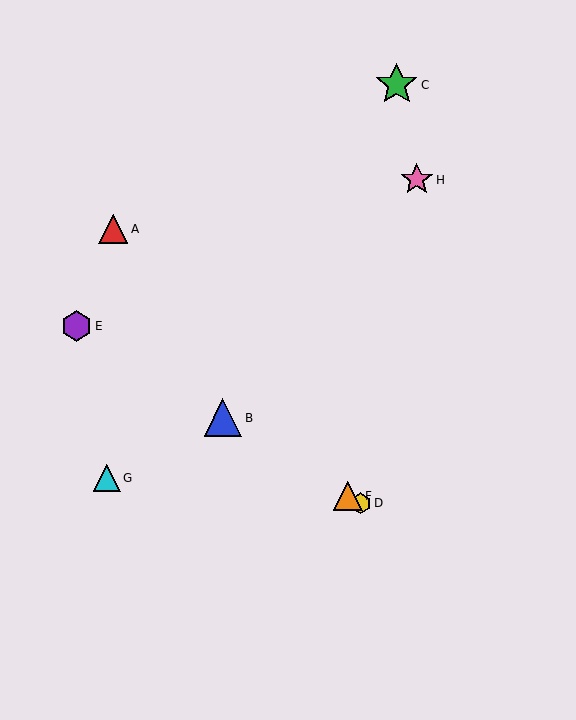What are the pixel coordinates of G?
Object G is at (107, 478).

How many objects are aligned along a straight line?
4 objects (B, D, E, F) are aligned along a straight line.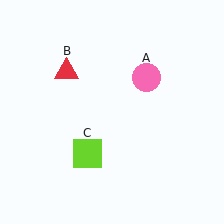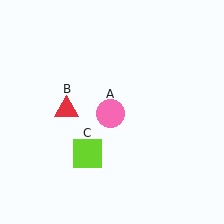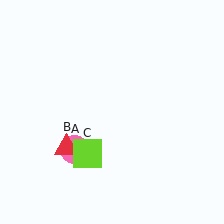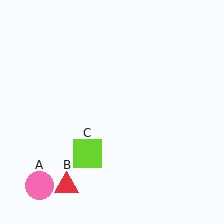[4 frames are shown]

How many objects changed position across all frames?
2 objects changed position: pink circle (object A), red triangle (object B).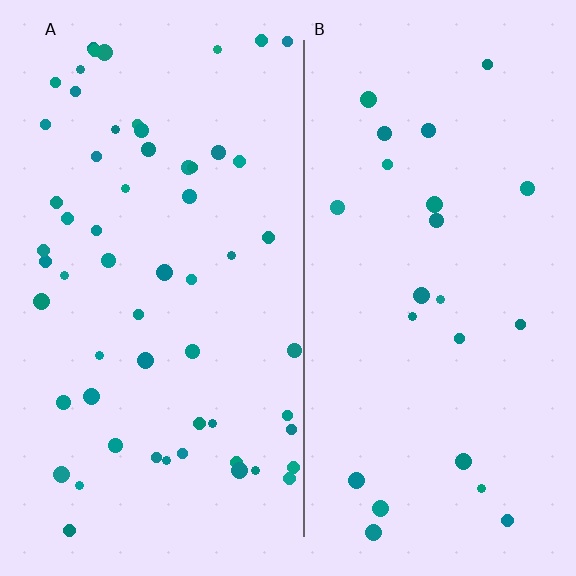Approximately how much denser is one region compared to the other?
Approximately 2.5× — region A over region B.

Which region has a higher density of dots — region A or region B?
A (the left).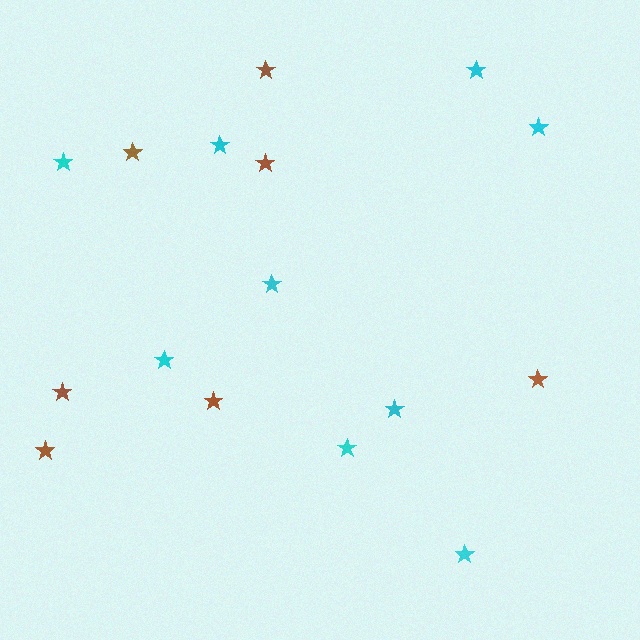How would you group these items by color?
There are 2 groups: one group of brown stars (7) and one group of cyan stars (9).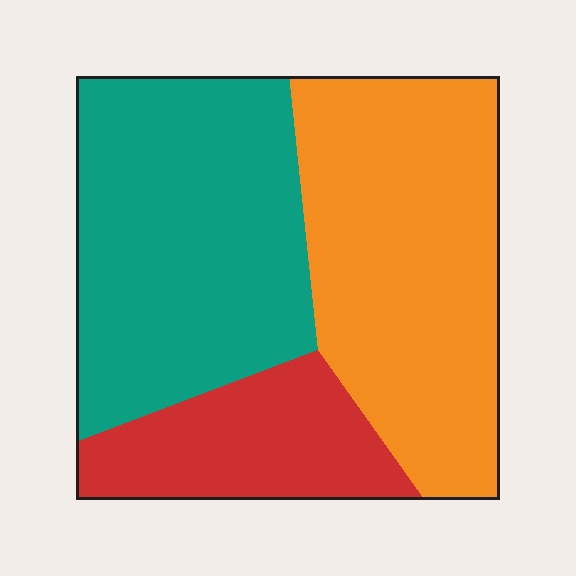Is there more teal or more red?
Teal.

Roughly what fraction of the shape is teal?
Teal covers about 40% of the shape.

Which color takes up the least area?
Red, at roughly 20%.